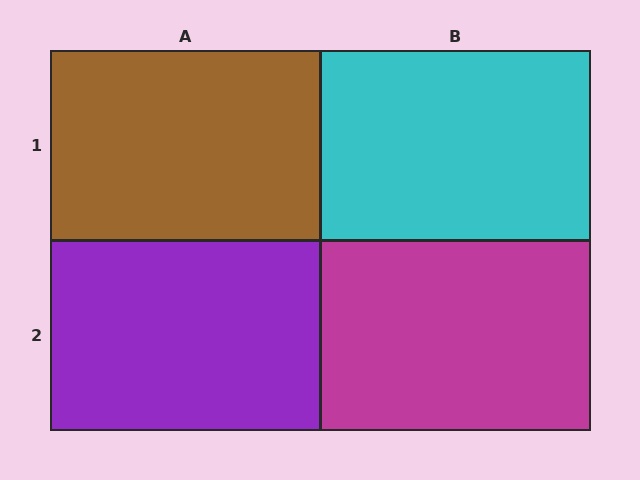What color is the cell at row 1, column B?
Cyan.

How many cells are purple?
1 cell is purple.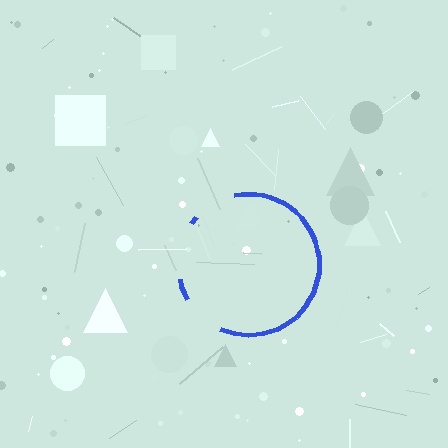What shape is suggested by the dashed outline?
The dashed outline suggests a circle.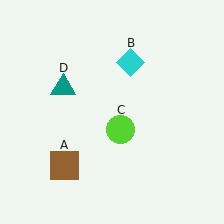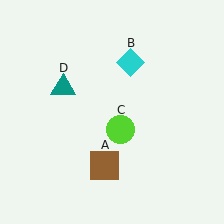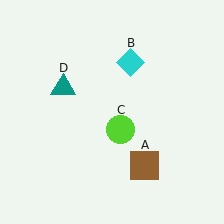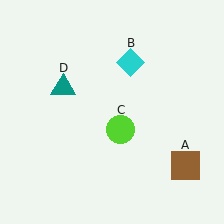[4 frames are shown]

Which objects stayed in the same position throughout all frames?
Cyan diamond (object B) and lime circle (object C) and teal triangle (object D) remained stationary.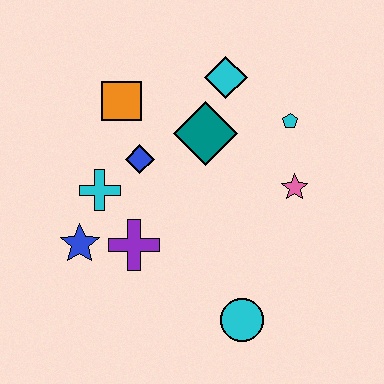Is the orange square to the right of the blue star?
Yes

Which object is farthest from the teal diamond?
The cyan circle is farthest from the teal diamond.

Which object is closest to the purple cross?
The blue star is closest to the purple cross.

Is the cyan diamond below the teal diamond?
No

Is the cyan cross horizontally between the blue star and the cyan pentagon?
Yes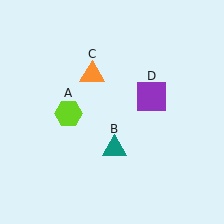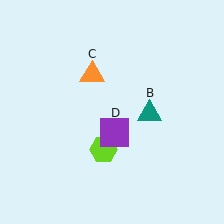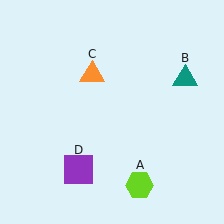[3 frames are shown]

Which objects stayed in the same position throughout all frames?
Orange triangle (object C) remained stationary.